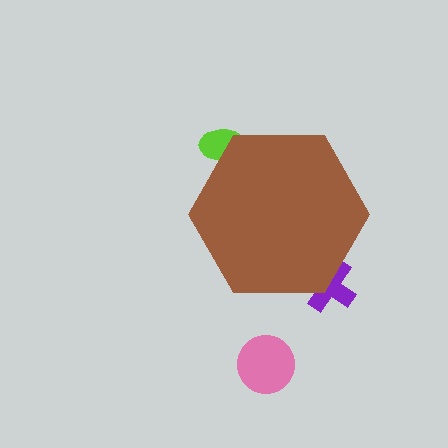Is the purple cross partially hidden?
Yes, the purple cross is partially hidden behind the brown hexagon.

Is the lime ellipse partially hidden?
Yes, the lime ellipse is partially hidden behind the brown hexagon.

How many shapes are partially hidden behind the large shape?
2 shapes are partially hidden.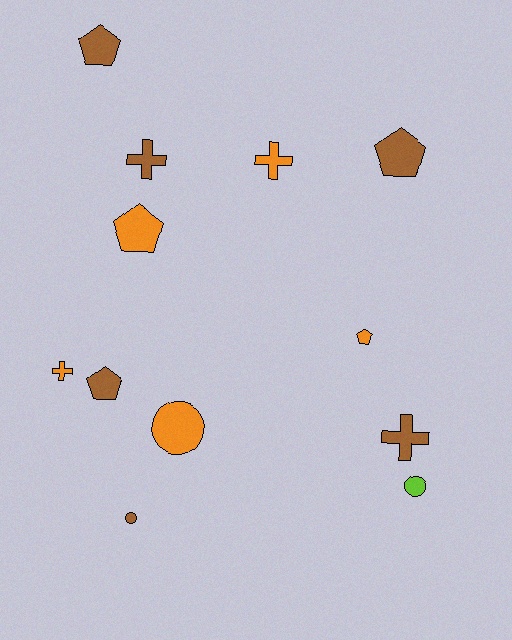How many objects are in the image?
There are 12 objects.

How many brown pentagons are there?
There are 3 brown pentagons.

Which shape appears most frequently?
Pentagon, with 5 objects.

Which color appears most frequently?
Brown, with 6 objects.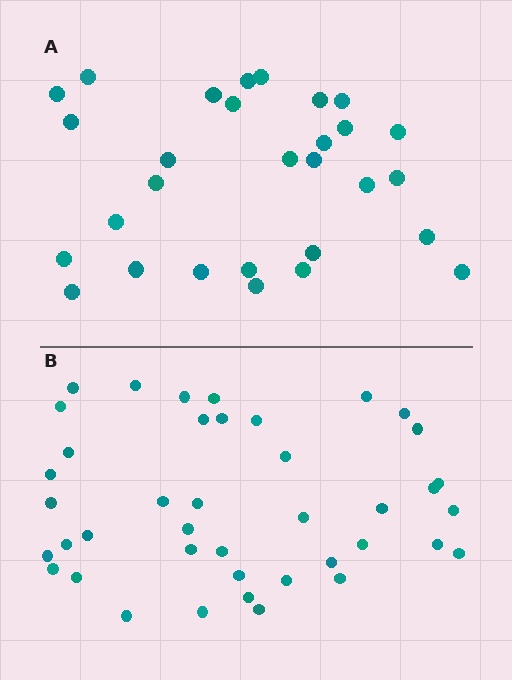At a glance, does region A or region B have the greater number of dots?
Region B (the bottom region) has more dots.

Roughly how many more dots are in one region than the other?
Region B has roughly 12 or so more dots than region A.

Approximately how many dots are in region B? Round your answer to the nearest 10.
About 40 dots. (The exact count is 41, which rounds to 40.)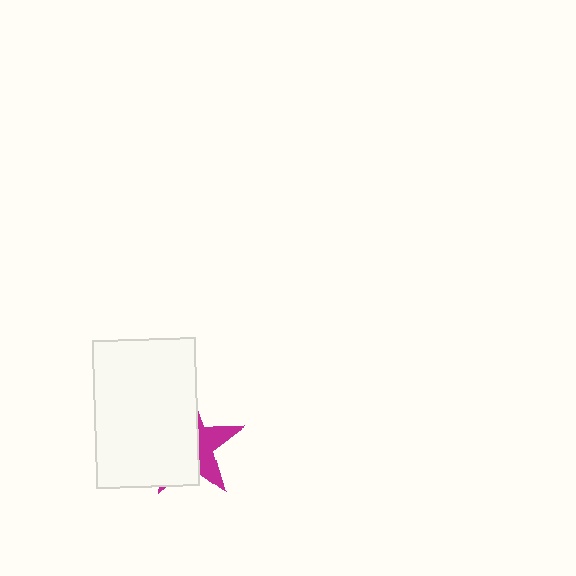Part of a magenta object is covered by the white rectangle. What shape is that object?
It is a star.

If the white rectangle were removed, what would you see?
You would see the complete magenta star.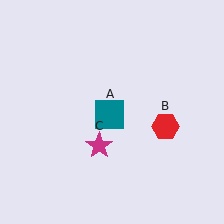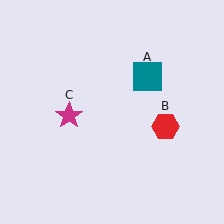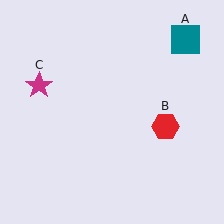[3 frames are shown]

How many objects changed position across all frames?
2 objects changed position: teal square (object A), magenta star (object C).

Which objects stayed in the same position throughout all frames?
Red hexagon (object B) remained stationary.